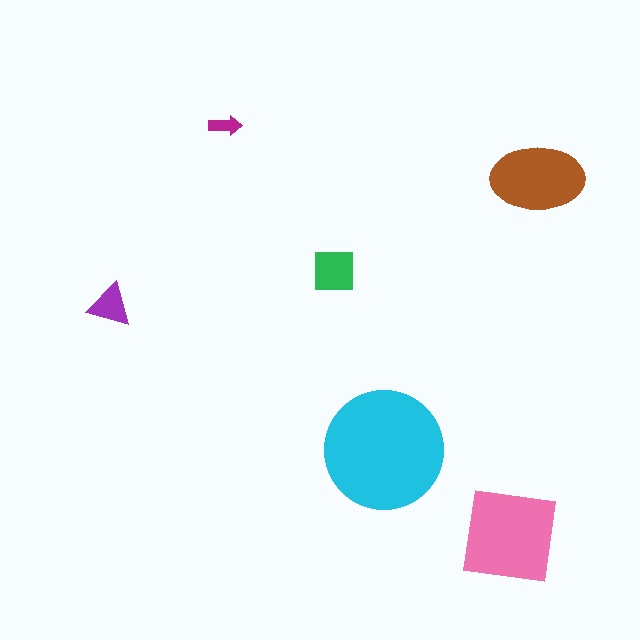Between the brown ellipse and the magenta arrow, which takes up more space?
The brown ellipse.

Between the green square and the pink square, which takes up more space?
The pink square.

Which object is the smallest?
The magenta arrow.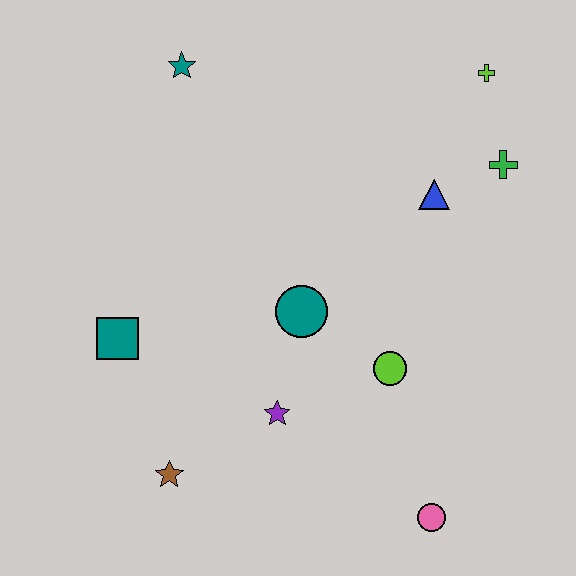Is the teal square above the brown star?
Yes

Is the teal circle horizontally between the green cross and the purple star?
Yes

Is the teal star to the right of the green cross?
No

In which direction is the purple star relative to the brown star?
The purple star is to the right of the brown star.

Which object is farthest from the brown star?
The lime cross is farthest from the brown star.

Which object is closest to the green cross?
The blue triangle is closest to the green cross.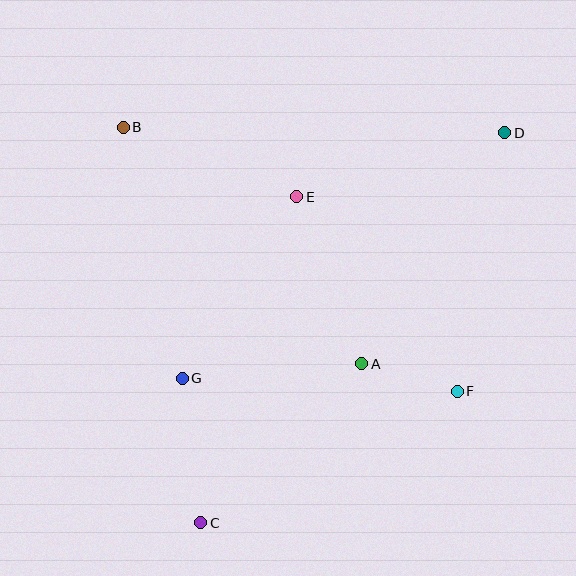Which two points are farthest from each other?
Points C and D are farthest from each other.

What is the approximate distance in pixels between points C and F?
The distance between C and F is approximately 288 pixels.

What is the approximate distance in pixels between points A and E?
The distance between A and E is approximately 179 pixels.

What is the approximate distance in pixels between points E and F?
The distance between E and F is approximately 252 pixels.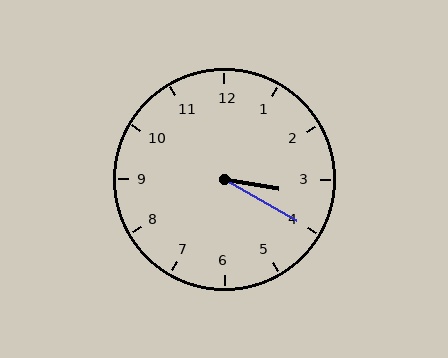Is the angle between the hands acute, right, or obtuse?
It is acute.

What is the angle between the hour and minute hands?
Approximately 20 degrees.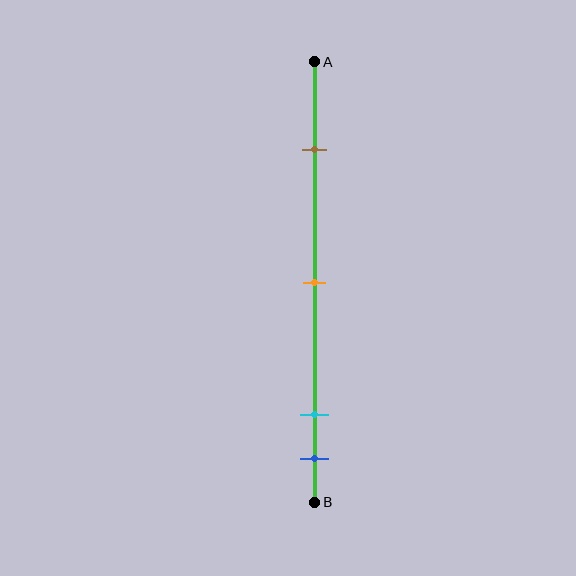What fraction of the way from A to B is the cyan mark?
The cyan mark is approximately 80% (0.8) of the way from A to B.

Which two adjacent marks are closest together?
The cyan and blue marks are the closest adjacent pair.